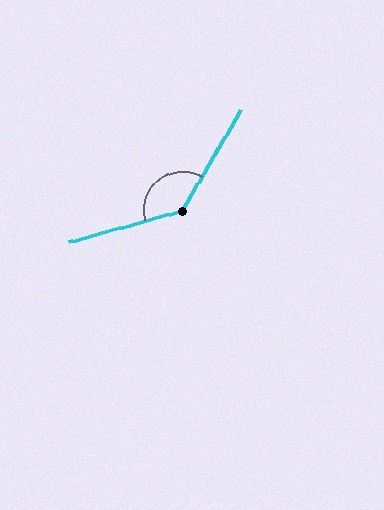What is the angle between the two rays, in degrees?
Approximately 136 degrees.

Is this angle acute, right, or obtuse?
It is obtuse.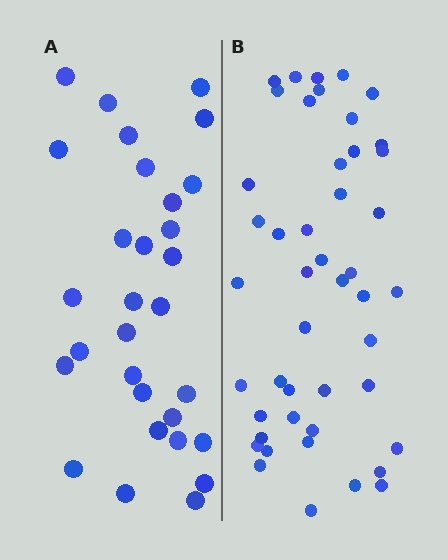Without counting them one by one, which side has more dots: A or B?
Region B (the right region) has more dots.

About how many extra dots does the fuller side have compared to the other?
Region B has approximately 15 more dots than region A.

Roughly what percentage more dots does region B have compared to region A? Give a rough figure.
About 55% more.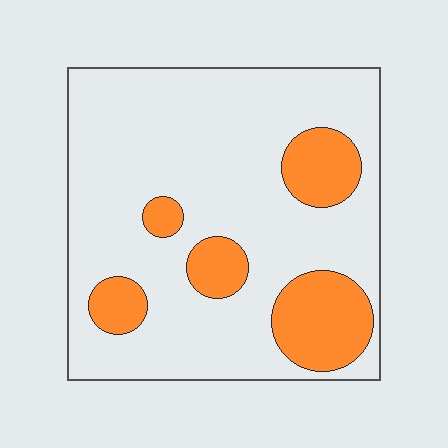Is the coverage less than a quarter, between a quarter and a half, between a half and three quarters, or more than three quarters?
Less than a quarter.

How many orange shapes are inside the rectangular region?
5.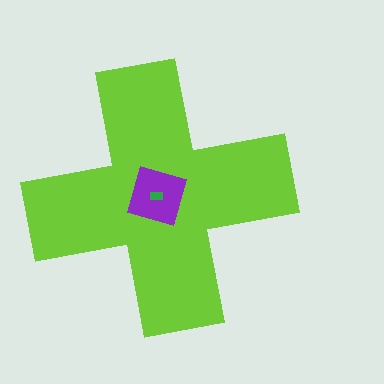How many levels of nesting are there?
3.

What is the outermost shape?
The lime cross.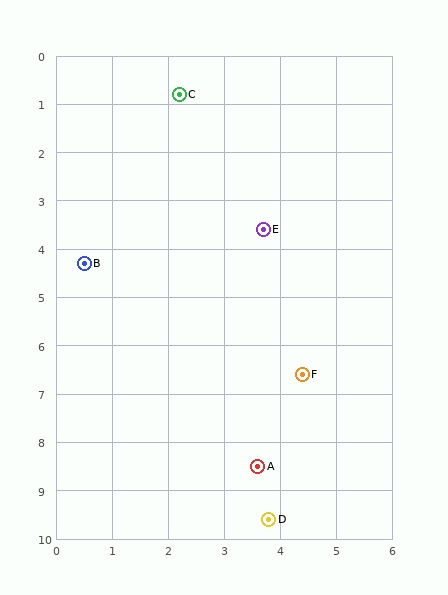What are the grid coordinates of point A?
Point A is at approximately (3.6, 8.5).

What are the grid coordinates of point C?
Point C is at approximately (2.2, 0.8).